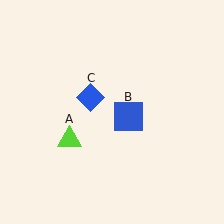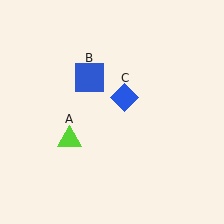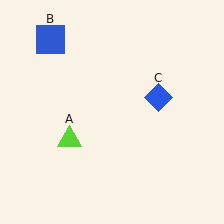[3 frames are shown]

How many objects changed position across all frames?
2 objects changed position: blue square (object B), blue diamond (object C).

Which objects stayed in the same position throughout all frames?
Lime triangle (object A) remained stationary.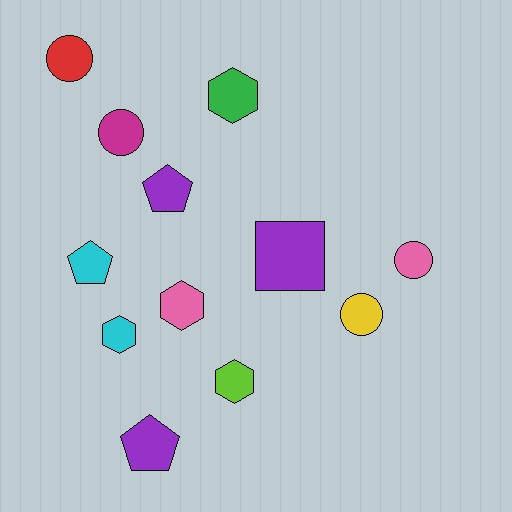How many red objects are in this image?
There is 1 red object.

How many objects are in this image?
There are 12 objects.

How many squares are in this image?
There is 1 square.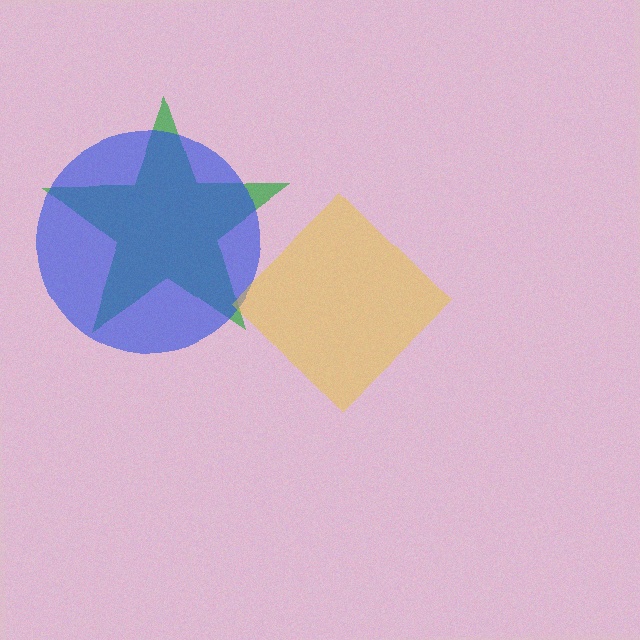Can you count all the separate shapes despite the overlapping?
Yes, there are 3 separate shapes.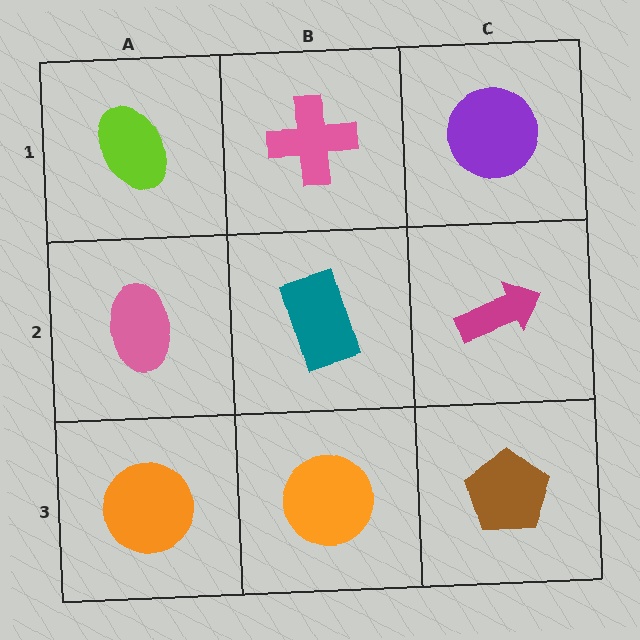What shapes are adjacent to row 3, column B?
A teal rectangle (row 2, column B), an orange circle (row 3, column A), a brown pentagon (row 3, column C).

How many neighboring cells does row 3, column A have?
2.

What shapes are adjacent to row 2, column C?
A purple circle (row 1, column C), a brown pentagon (row 3, column C), a teal rectangle (row 2, column B).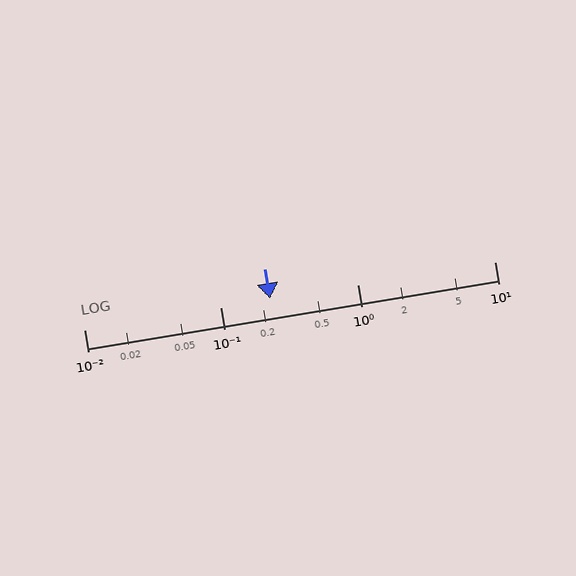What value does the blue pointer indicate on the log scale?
The pointer indicates approximately 0.23.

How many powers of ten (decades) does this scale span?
The scale spans 3 decades, from 0.01 to 10.